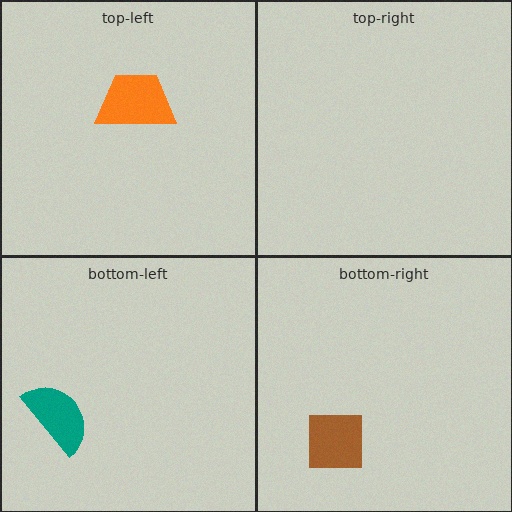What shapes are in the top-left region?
The orange trapezoid.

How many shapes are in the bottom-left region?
1.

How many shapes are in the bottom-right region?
1.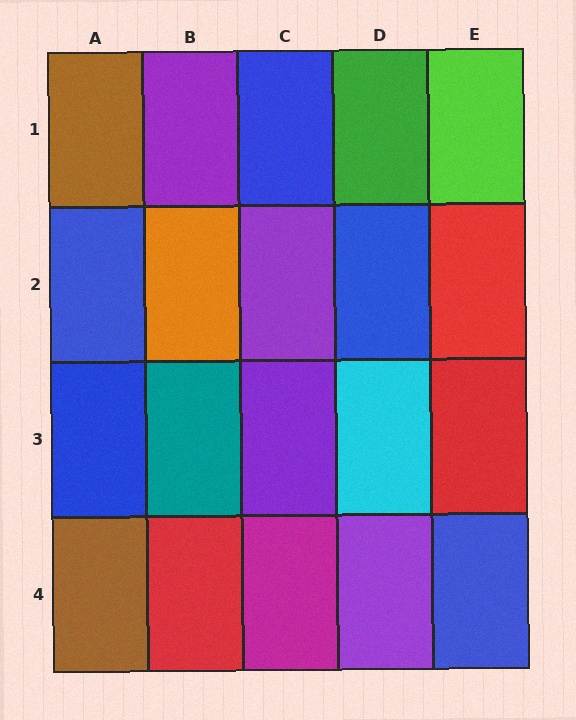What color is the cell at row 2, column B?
Orange.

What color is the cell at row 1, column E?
Lime.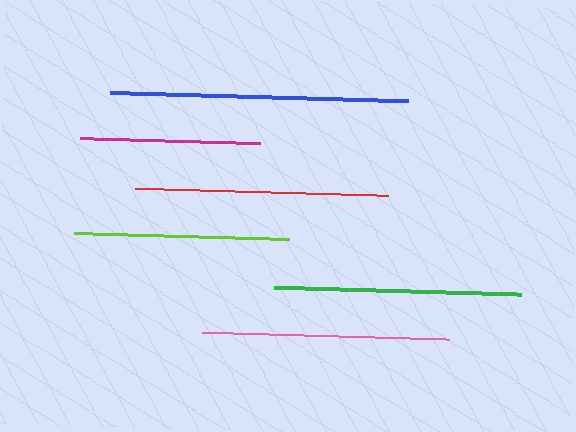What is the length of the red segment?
The red segment is approximately 253 pixels long.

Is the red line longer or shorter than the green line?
The red line is longer than the green line.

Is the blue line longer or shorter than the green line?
The blue line is longer than the green line.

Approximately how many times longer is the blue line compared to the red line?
The blue line is approximately 1.2 times the length of the red line.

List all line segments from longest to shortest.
From longest to shortest: blue, red, green, pink, lime, magenta.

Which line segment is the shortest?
The magenta line is the shortest at approximately 180 pixels.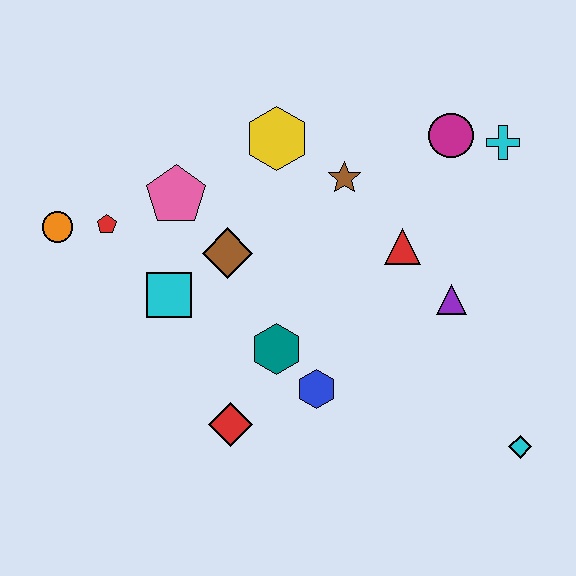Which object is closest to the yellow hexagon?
The brown star is closest to the yellow hexagon.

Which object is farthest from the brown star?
The cyan diamond is farthest from the brown star.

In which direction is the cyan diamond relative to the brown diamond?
The cyan diamond is to the right of the brown diamond.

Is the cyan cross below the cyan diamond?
No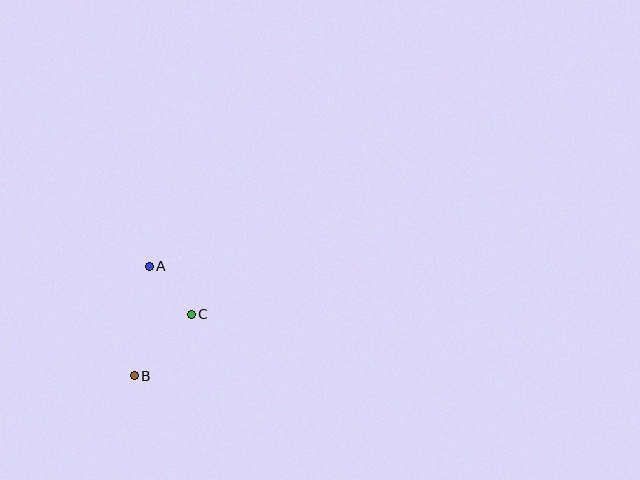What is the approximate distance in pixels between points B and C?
The distance between B and C is approximately 84 pixels.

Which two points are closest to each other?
Points A and C are closest to each other.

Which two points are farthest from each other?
Points A and B are farthest from each other.